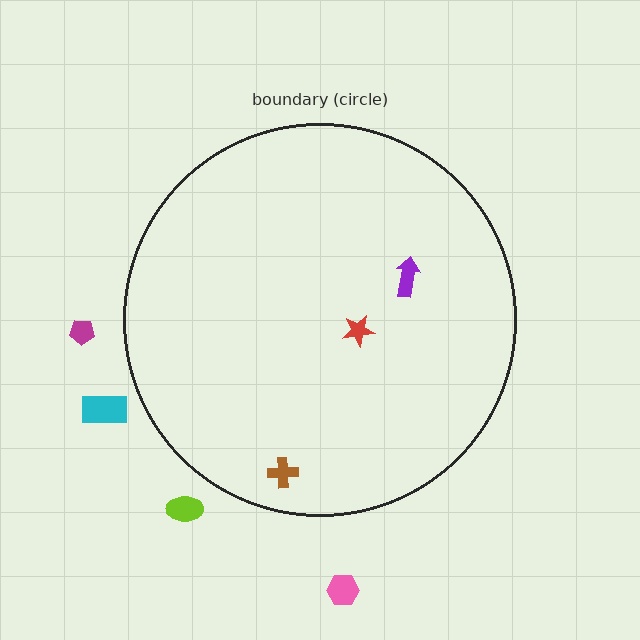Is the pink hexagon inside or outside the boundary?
Outside.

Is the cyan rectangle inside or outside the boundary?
Outside.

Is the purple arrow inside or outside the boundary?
Inside.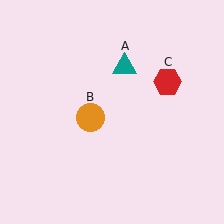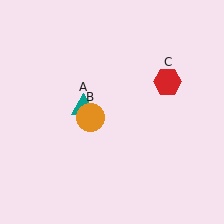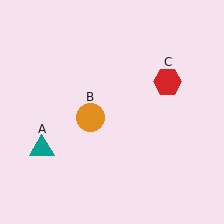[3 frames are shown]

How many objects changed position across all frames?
1 object changed position: teal triangle (object A).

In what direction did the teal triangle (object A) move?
The teal triangle (object A) moved down and to the left.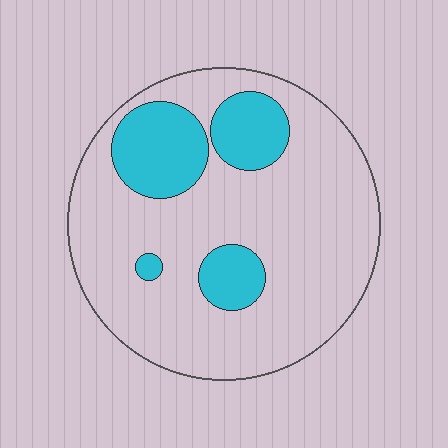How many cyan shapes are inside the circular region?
4.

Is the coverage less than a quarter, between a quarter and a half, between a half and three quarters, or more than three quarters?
Less than a quarter.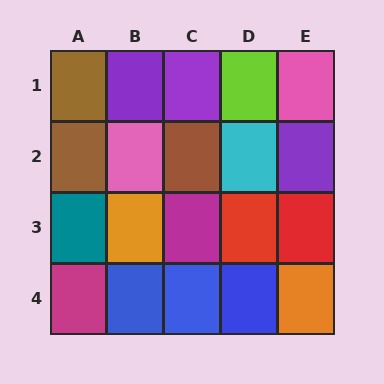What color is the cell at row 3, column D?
Red.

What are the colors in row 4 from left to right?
Magenta, blue, blue, blue, orange.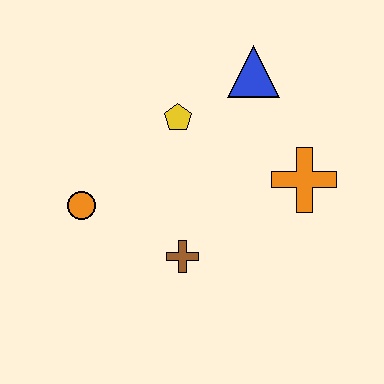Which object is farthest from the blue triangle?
The orange circle is farthest from the blue triangle.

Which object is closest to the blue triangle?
The yellow pentagon is closest to the blue triangle.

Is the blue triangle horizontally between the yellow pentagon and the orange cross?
Yes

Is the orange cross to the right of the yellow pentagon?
Yes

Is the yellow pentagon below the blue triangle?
Yes